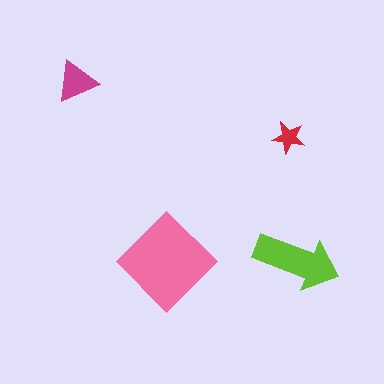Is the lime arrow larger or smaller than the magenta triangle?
Larger.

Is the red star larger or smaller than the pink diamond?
Smaller.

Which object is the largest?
The pink diamond.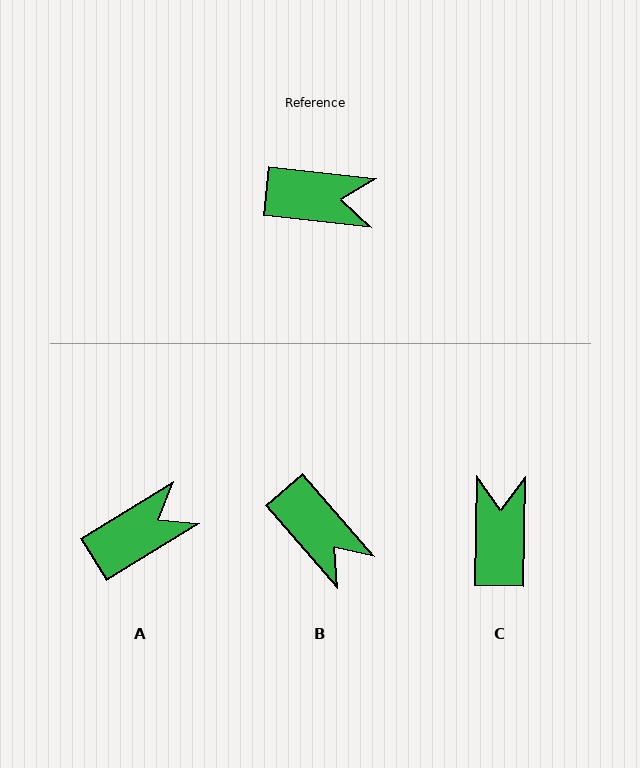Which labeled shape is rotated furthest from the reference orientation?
C, about 95 degrees away.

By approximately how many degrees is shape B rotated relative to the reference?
Approximately 43 degrees clockwise.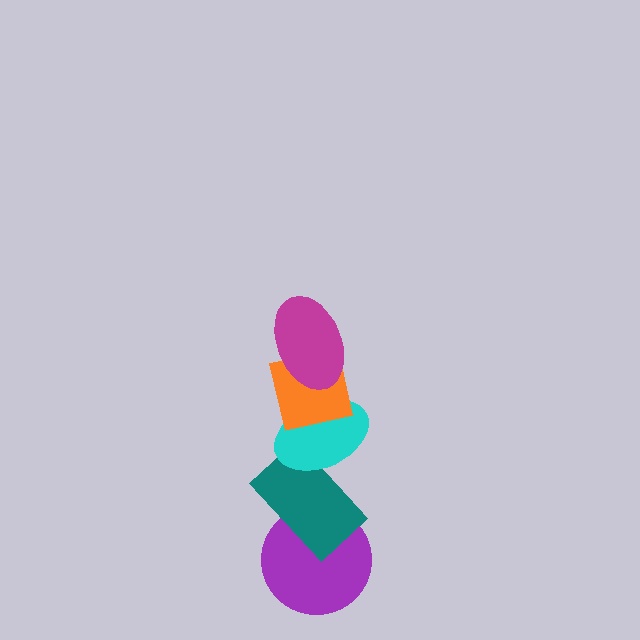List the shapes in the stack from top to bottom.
From top to bottom: the magenta ellipse, the orange square, the cyan ellipse, the teal rectangle, the purple circle.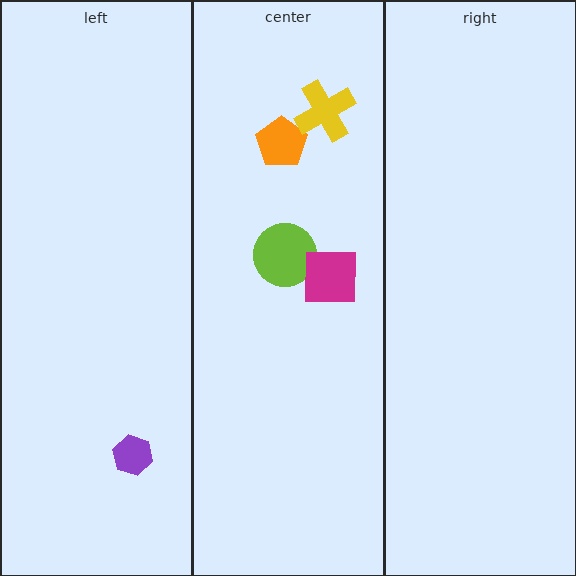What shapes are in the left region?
The purple hexagon.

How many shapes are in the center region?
4.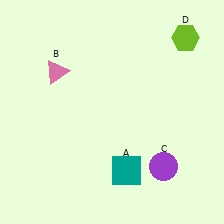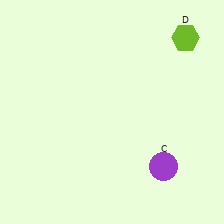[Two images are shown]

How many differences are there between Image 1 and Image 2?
There are 2 differences between the two images.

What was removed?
The teal square (A), the pink triangle (B) were removed in Image 2.